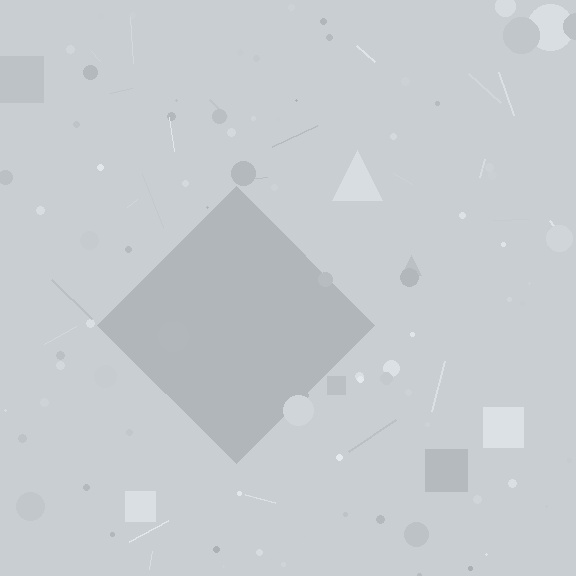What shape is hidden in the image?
A diamond is hidden in the image.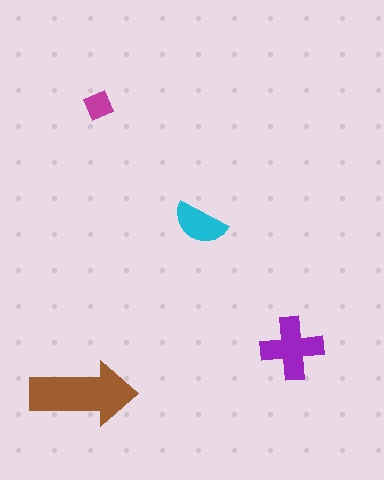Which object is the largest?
The brown arrow.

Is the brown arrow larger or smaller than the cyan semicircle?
Larger.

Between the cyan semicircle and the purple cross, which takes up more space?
The purple cross.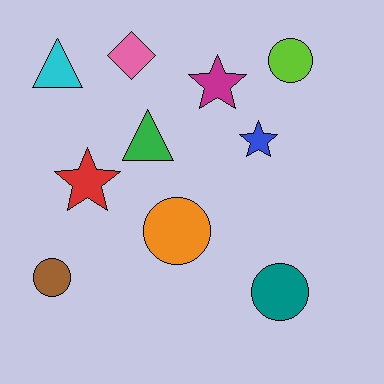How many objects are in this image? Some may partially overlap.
There are 10 objects.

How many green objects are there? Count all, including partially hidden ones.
There is 1 green object.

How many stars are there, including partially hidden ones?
There are 3 stars.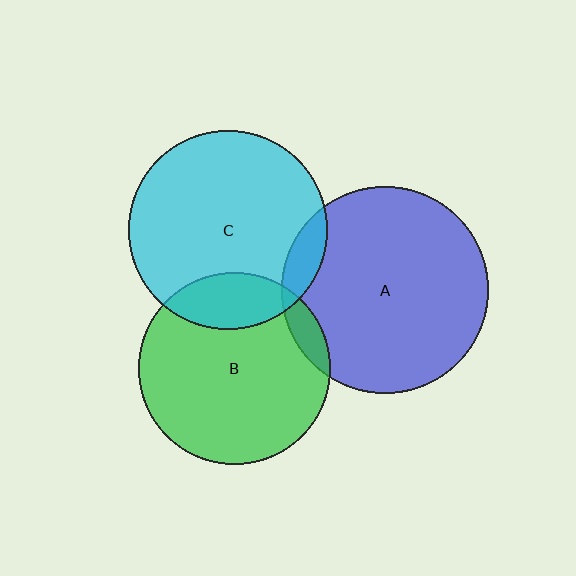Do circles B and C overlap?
Yes.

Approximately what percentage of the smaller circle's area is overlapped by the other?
Approximately 20%.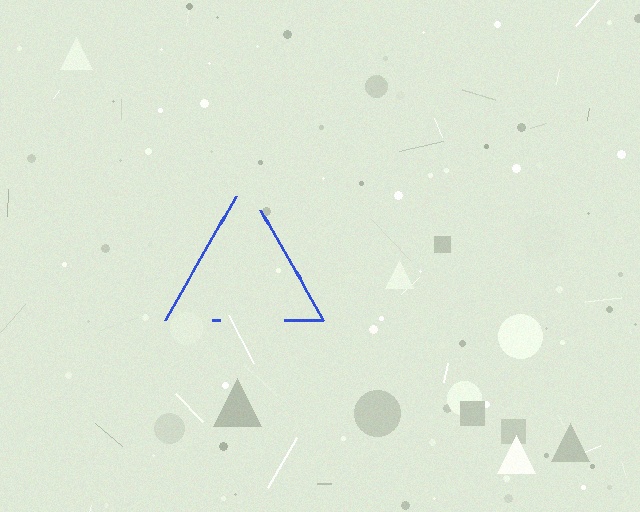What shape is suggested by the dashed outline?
The dashed outline suggests a triangle.